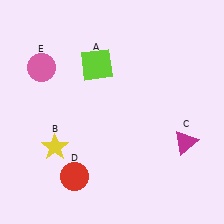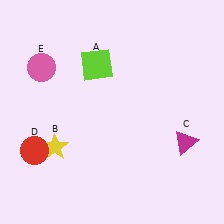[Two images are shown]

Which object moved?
The red circle (D) moved left.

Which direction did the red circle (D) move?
The red circle (D) moved left.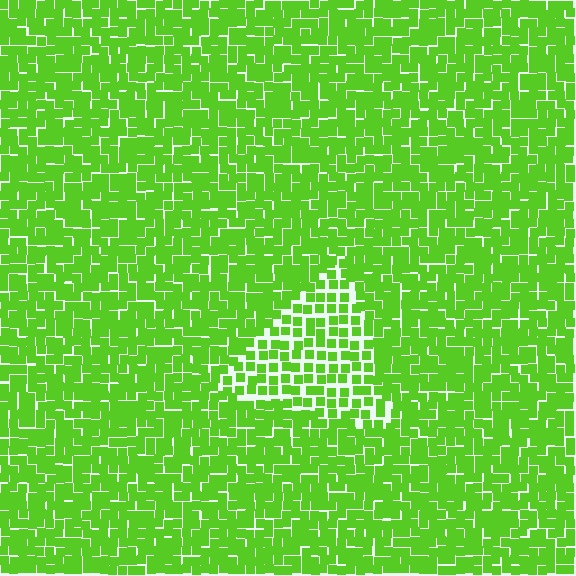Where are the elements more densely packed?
The elements are more densely packed outside the triangle boundary.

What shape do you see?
I see a triangle.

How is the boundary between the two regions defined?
The boundary is defined by a change in element density (approximately 1.6x ratio). All elements are the same color, size, and shape.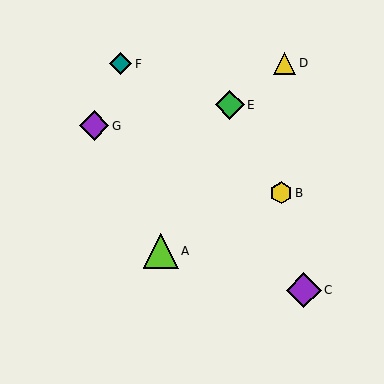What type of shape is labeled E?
Shape E is a green diamond.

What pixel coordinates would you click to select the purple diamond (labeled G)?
Click at (94, 126) to select the purple diamond G.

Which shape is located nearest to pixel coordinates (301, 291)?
The purple diamond (labeled C) at (304, 290) is nearest to that location.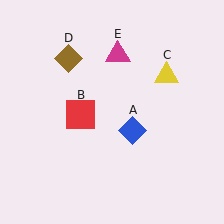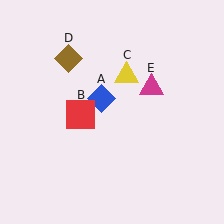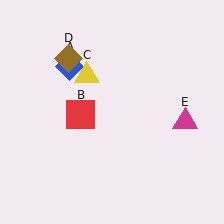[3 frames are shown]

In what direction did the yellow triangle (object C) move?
The yellow triangle (object C) moved left.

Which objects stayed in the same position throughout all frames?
Red square (object B) and brown diamond (object D) remained stationary.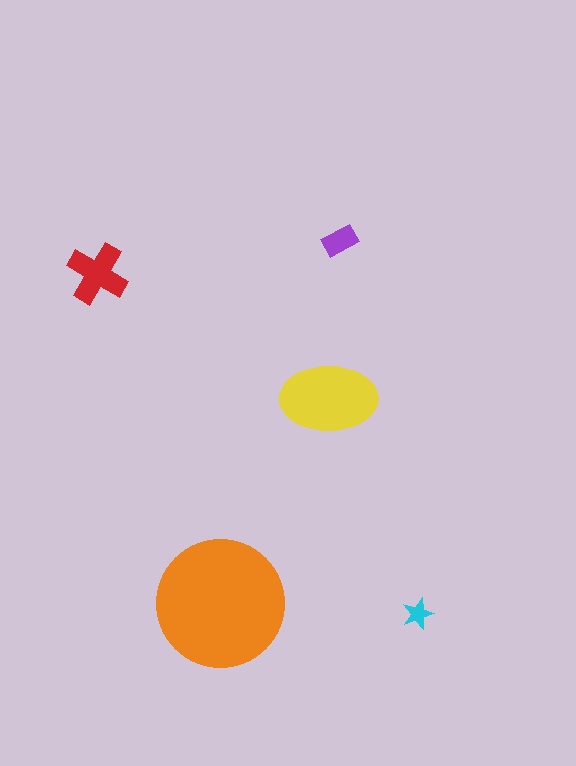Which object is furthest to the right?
The cyan star is rightmost.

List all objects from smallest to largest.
The cyan star, the purple rectangle, the red cross, the yellow ellipse, the orange circle.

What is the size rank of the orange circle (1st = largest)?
1st.